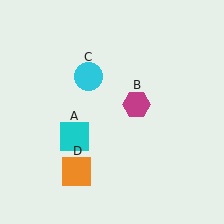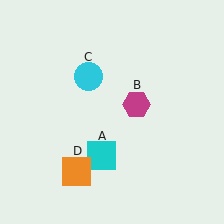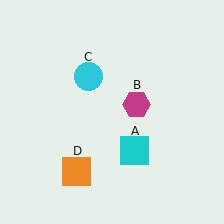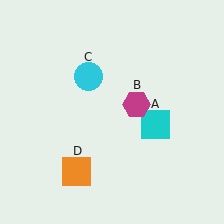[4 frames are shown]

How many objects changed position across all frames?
1 object changed position: cyan square (object A).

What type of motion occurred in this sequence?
The cyan square (object A) rotated counterclockwise around the center of the scene.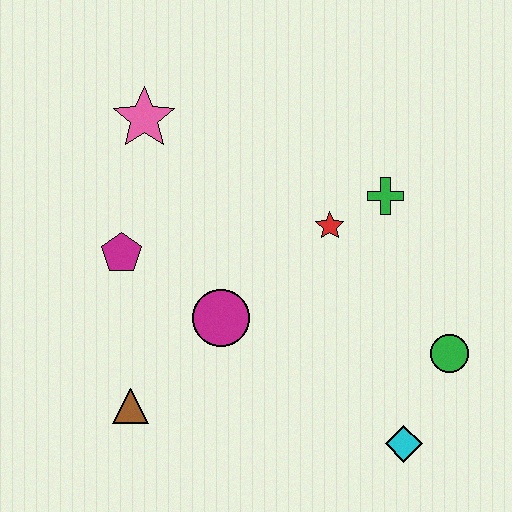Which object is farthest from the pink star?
The cyan diamond is farthest from the pink star.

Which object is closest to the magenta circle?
The magenta pentagon is closest to the magenta circle.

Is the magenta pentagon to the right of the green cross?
No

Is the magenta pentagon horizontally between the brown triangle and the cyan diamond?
No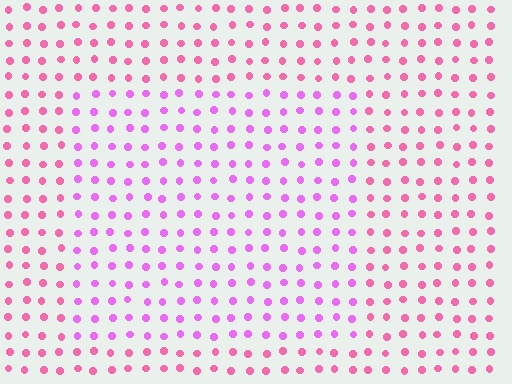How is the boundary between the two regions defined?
The boundary is defined purely by a slight shift in hue (about 36 degrees). Spacing, size, and orientation are identical on both sides.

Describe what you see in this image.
The image is filled with small pink elements in a uniform arrangement. A rectangle-shaped region is visible where the elements are tinted to a slightly different hue, forming a subtle color boundary.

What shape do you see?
I see a rectangle.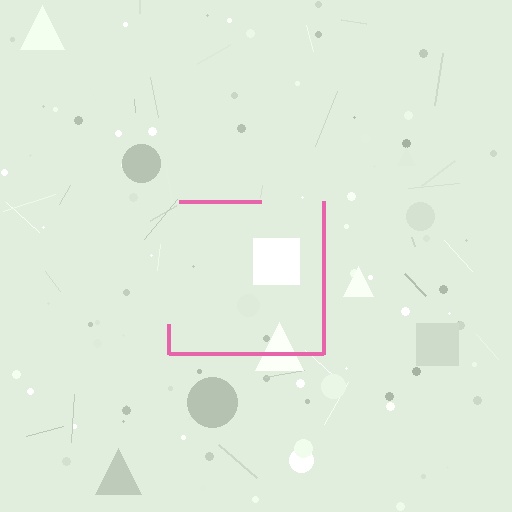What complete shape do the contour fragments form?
The contour fragments form a square.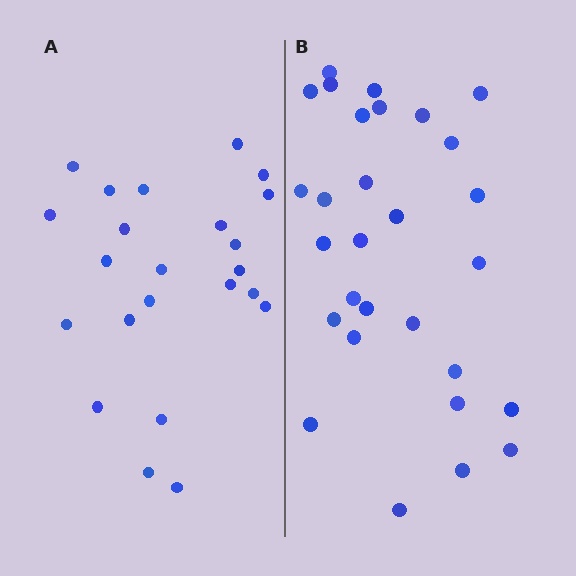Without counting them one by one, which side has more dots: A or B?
Region B (the right region) has more dots.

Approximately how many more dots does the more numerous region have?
Region B has about 6 more dots than region A.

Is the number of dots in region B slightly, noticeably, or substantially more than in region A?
Region B has noticeably more, but not dramatically so. The ratio is roughly 1.3 to 1.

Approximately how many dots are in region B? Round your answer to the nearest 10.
About 30 dots. (The exact count is 29, which rounds to 30.)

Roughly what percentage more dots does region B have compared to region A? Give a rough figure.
About 25% more.